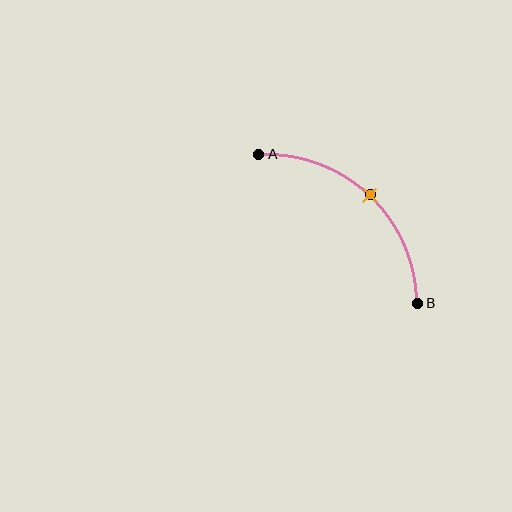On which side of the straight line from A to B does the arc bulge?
The arc bulges above and to the right of the straight line connecting A and B.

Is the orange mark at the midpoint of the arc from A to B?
Yes. The orange mark lies on the arc at equal arc-length from both A and B — it is the arc midpoint.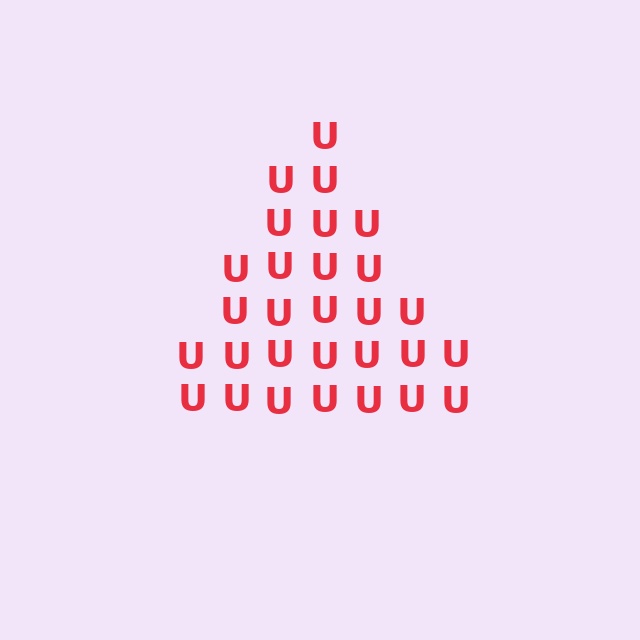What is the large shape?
The large shape is a triangle.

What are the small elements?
The small elements are letter U's.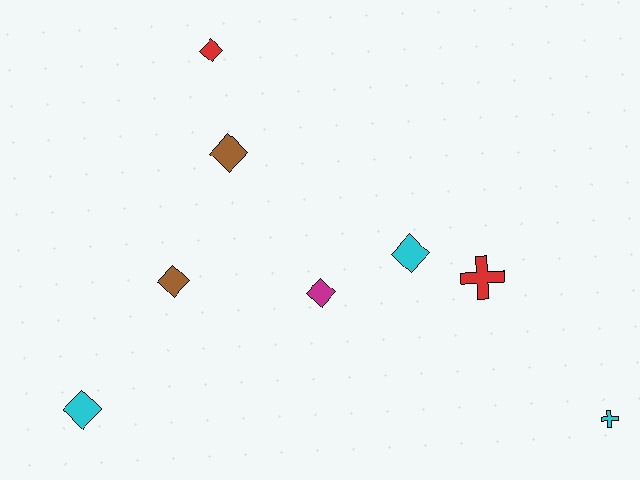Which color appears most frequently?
Cyan, with 3 objects.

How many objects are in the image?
There are 8 objects.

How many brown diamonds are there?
There are 2 brown diamonds.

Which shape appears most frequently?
Diamond, with 6 objects.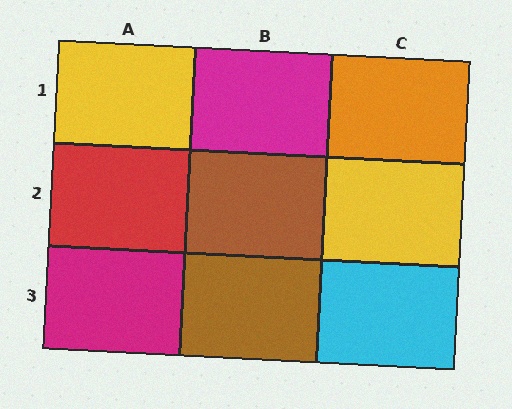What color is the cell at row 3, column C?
Cyan.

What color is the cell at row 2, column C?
Yellow.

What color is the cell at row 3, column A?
Magenta.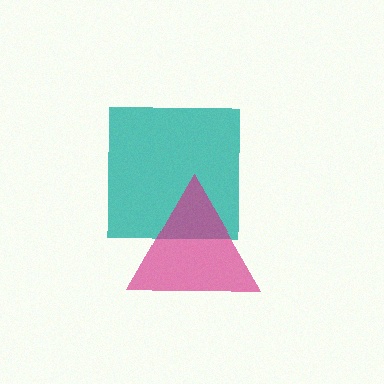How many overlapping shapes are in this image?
There are 2 overlapping shapes in the image.